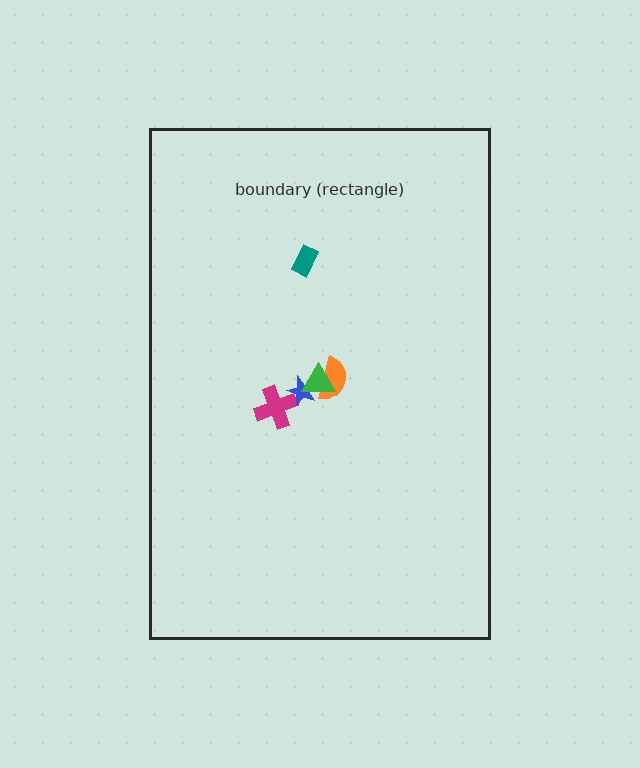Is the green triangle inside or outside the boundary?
Inside.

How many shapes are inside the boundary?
5 inside, 0 outside.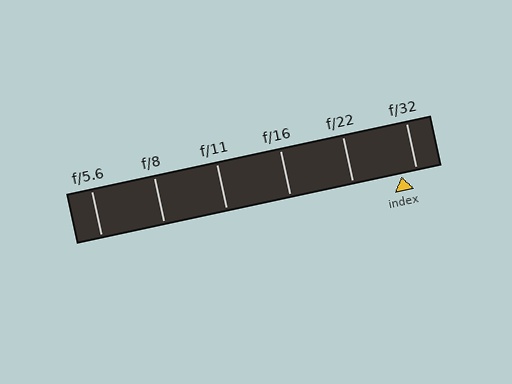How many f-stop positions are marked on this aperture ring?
There are 6 f-stop positions marked.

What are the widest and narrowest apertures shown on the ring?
The widest aperture shown is f/5.6 and the narrowest is f/32.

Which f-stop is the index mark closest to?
The index mark is closest to f/32.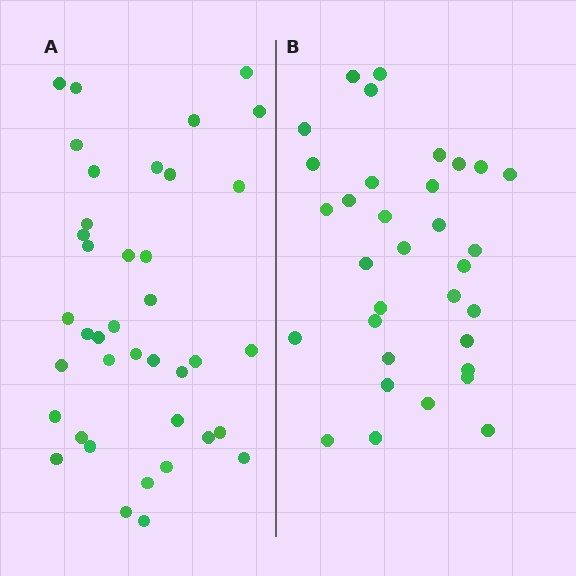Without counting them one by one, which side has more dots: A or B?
Region A (the left region) has more dots.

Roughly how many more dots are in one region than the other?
Region A has about 6 more dots than region B.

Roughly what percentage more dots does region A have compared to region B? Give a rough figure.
About 20% more.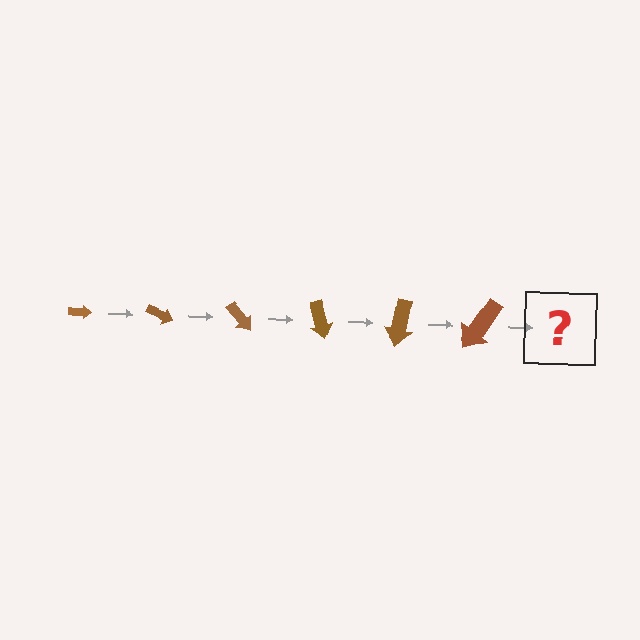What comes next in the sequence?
The next element should be an arrow, larger than the previous one and rotated 150 degrees from the start.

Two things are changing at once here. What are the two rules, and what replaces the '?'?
The two rules are that the arrow grows larger each step and it rotates 25 degrees each step. The '?' should be an arrow, larger than the previous one and rotated 150 degrees from the start.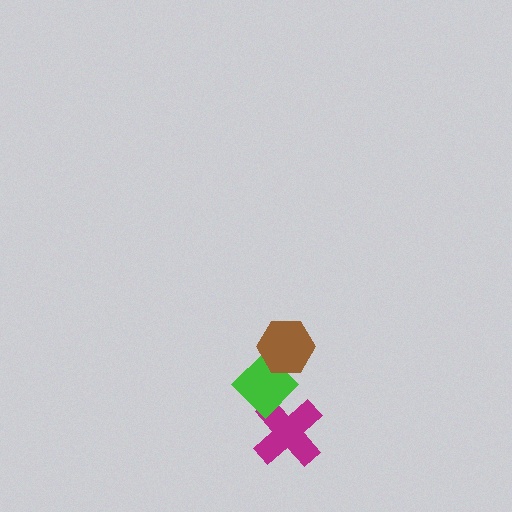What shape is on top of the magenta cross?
The green diamond is on top of the magenta cross.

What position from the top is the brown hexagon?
The brown hexagon is 1st from the top.